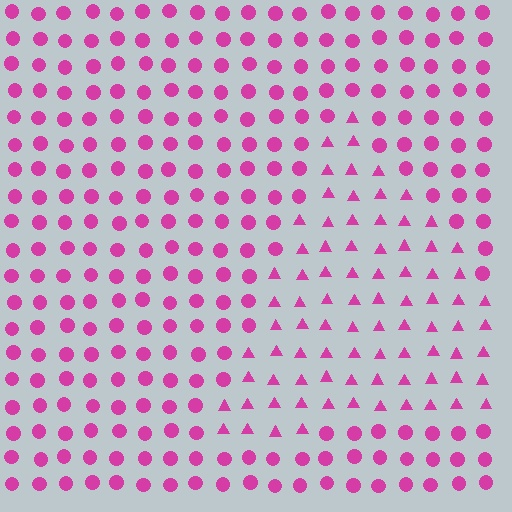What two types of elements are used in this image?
The image uses triangles inside the triangle region and circles outside it.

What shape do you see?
I see a triangle.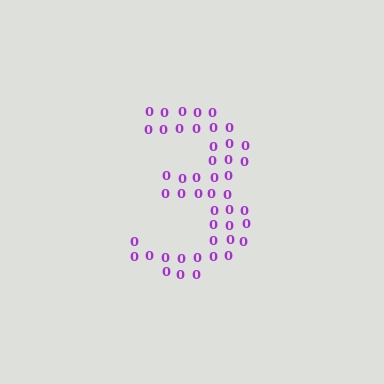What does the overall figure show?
The overall figure shows the digit 3.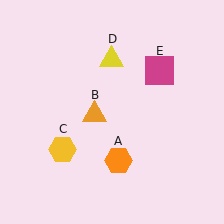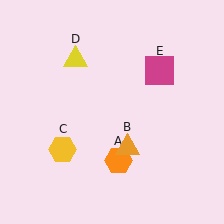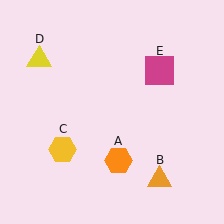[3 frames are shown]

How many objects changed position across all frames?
2 objects changed position: orange triangle (object B), yellow triangle (object D).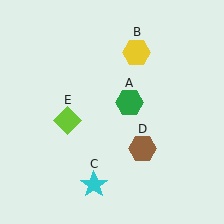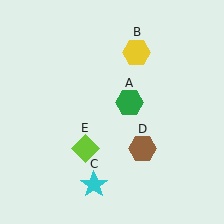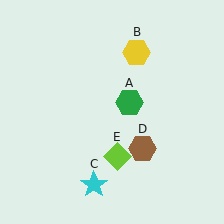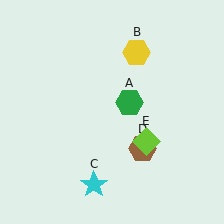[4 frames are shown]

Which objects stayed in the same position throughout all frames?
Green hexagon (object A) and yellow hexagon (object B) and cyan star (object C) and brown hexagon (object D) remained stationary.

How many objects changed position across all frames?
1 object changed position: lime diamond (object E).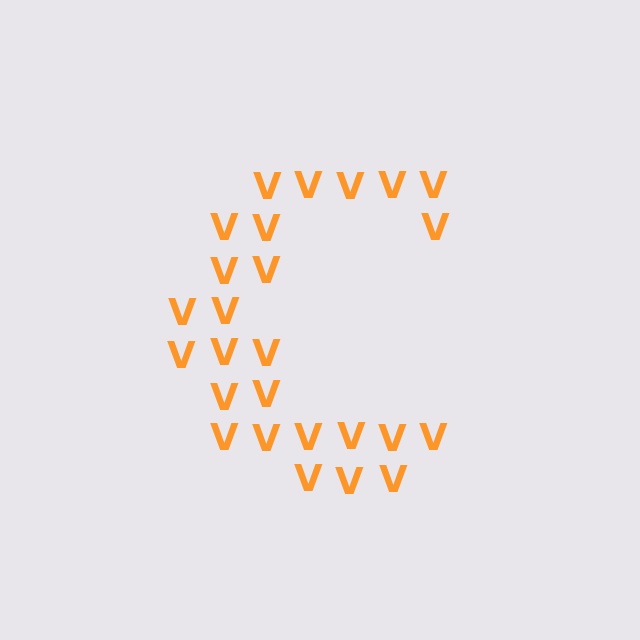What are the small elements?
The small elements are letter V's.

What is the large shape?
The large shape is the letter C.